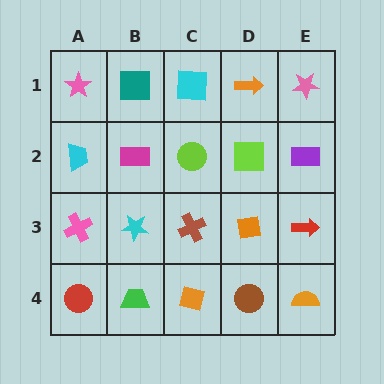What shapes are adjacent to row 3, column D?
A lime square (row 2, column D), a brown circle (row 4, column D), a brown cross (row 3, column C), a red arrow (row 3, column E).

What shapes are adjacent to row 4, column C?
A brown cross (row 3, column C), a green trapezoid (row 4, column B), a brown circle (row 4, column D).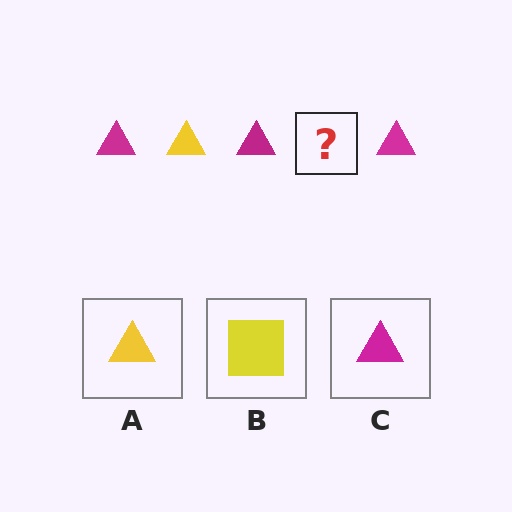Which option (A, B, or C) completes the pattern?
A.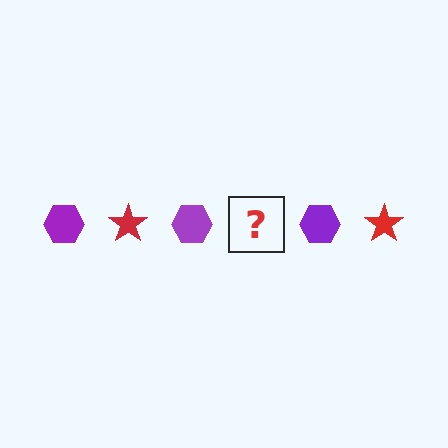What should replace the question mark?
The question mark should be replaced with a red star.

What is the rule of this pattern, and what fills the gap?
The rule is that the pattern alternates between purple hexagon and red star. The gap should be filled with a red star.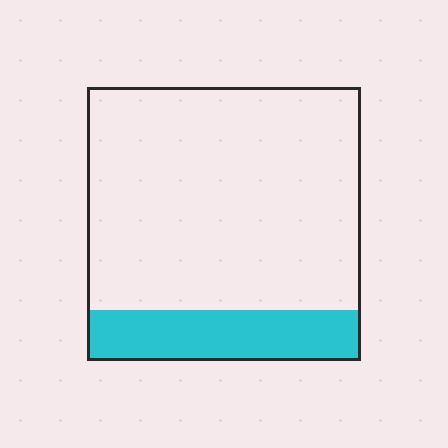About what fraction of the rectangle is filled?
About one fifth (1/5).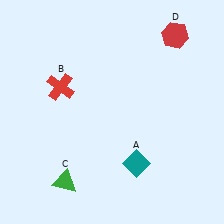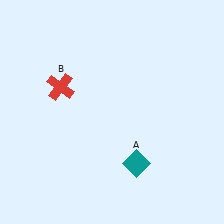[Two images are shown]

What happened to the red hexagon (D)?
The red hexagon (D) was removed in Image 2. It was in the top-right area of Image 1.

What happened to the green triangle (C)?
The green triangle (C) was removed in Image 2. It was in the bottom-left area of Image 1.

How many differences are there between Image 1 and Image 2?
There are 2 differences between the two images.